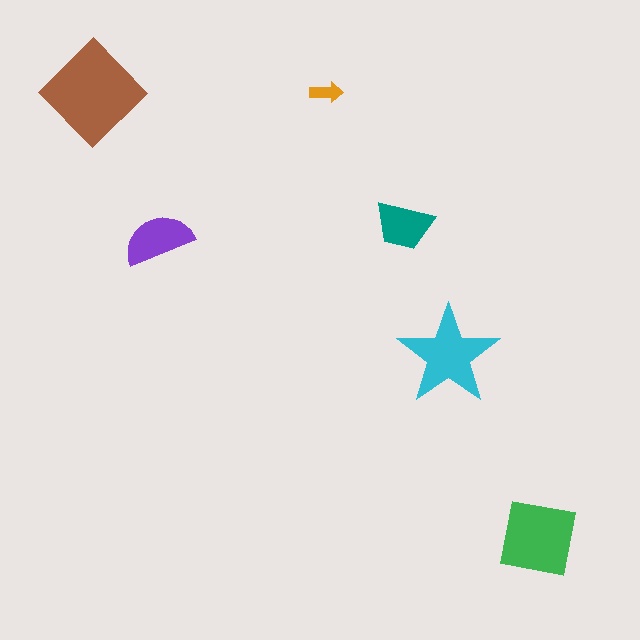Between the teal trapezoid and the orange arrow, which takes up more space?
The teal trapezoid.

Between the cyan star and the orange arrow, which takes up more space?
The cyan star.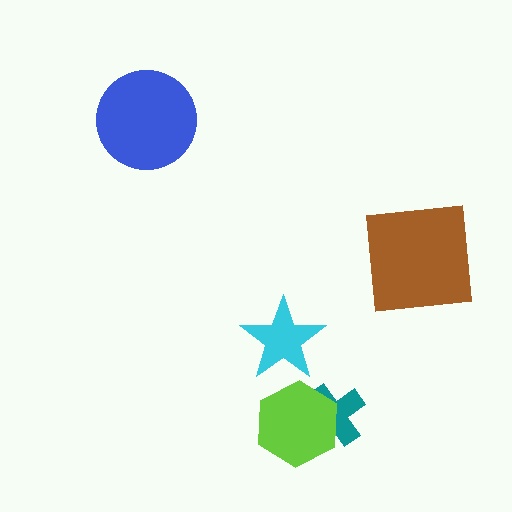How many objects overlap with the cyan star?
0 objects overlap with the cyan star.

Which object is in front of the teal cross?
The lime hexagon is in front of the teal cross.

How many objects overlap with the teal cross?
1 object overlaps with the teal cross.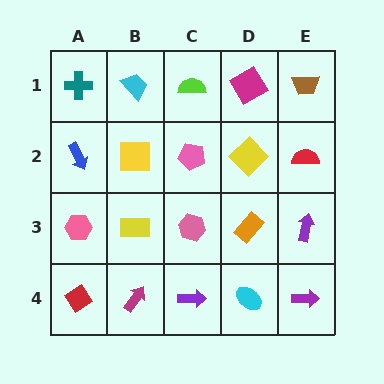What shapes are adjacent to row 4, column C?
A pink hexagon (row 3, column C), a magenta arrow (row 4, column B), a cyan ellipse (row 4, column D).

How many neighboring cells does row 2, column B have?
4.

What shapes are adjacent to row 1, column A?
A blue arrow (row 2, column A), a cyan trapezoid (row 1, column B).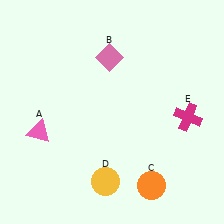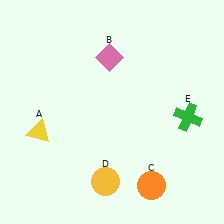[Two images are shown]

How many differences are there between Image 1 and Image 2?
There are 2 differences between the two images.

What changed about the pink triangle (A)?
In Image 1, A is pink. In Image 2, it changed to yellow.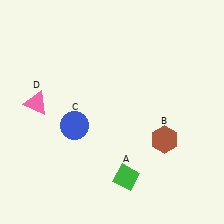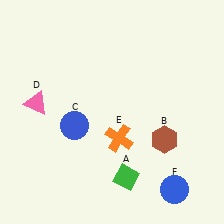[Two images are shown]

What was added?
An orange cross (E), a blue circle (F) were added in Image 2.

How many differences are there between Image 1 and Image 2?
There are 2 differences between the two images.